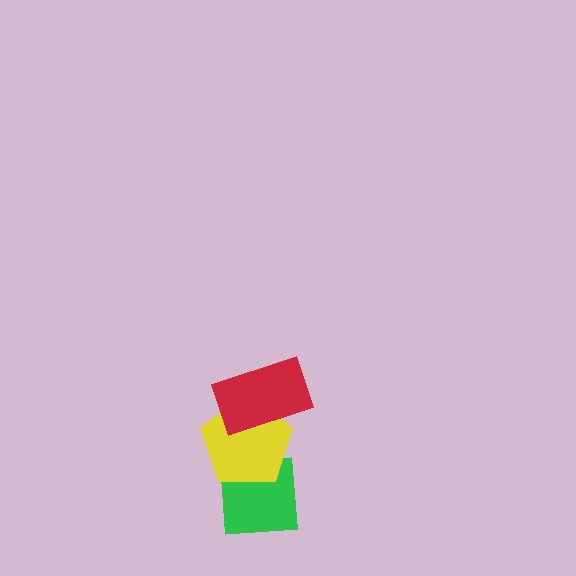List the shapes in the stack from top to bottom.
From top to bottom: the red rectangle, the yellow pentagon, the green square.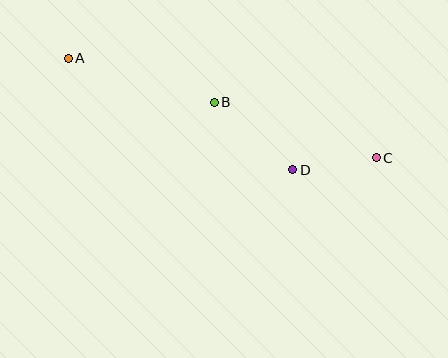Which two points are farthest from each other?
Points A and C are farthest from each other.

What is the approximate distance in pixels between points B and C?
The distance between B and C is approximately 172 pixels.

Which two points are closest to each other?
Points C and D are closest to each other.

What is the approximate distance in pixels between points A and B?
The distance between A and B is approximately 152 pixels.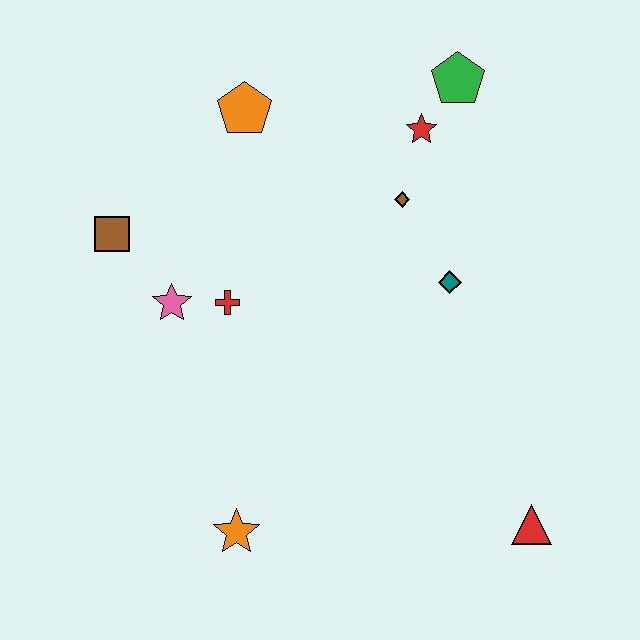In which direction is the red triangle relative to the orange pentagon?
The red triangle is below the orange pentagon.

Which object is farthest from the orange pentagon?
The red triangle is farthest from the orange pentagon.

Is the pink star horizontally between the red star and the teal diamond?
No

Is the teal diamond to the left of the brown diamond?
No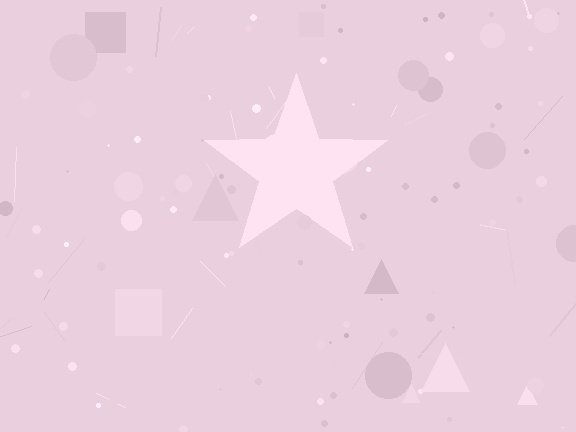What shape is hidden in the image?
A star is hidden in the image.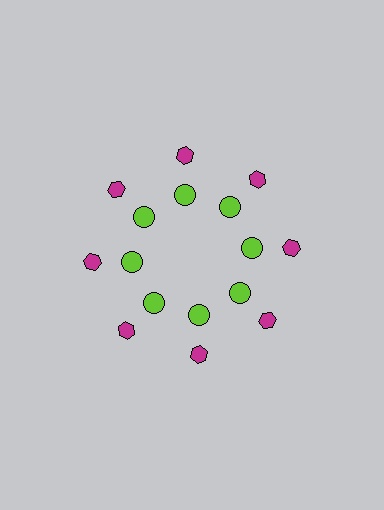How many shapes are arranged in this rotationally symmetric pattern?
There are 16 shapes, arranged in 8 groups of 2.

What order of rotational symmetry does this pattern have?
This pattern has 8-fold rotational symmetry.